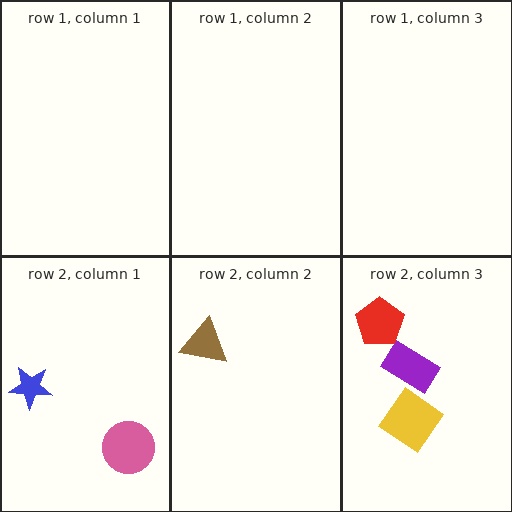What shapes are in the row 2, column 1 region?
The pink circle, the blue star.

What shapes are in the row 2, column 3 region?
The purple rectangle, the yellow diamond, the red pentagon.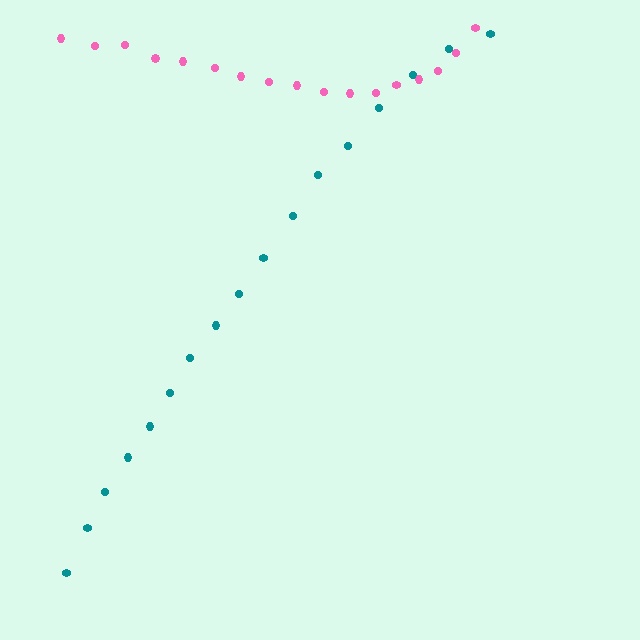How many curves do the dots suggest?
There are 2 distinct paths.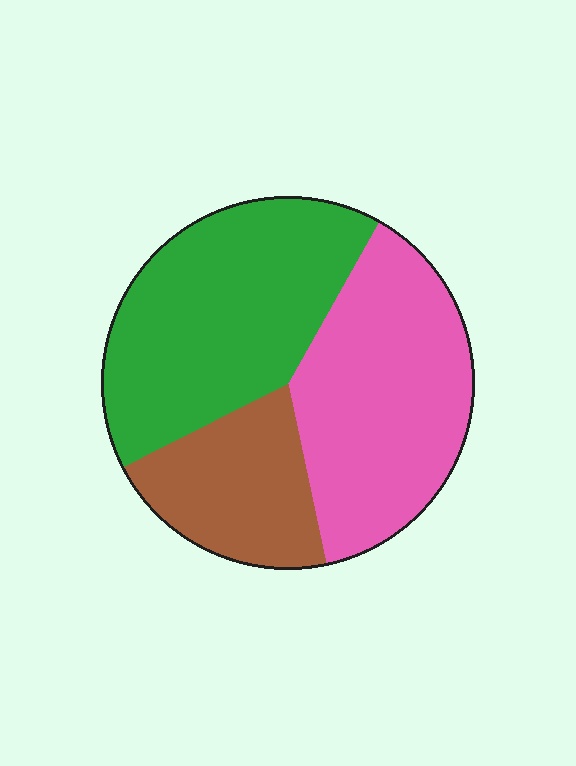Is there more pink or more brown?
Pink.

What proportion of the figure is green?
Green covers 41% of the figure.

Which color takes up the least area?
Brown, at roughly 20%.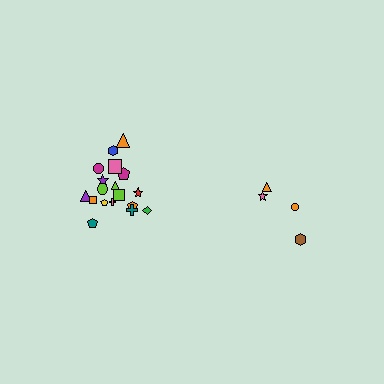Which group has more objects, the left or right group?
The left group.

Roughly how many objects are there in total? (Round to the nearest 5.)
Roughly 20 objects in total.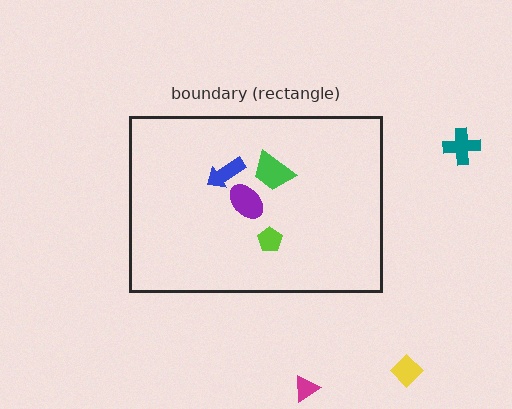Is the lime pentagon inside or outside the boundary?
Inside.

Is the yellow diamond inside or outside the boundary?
Outside.